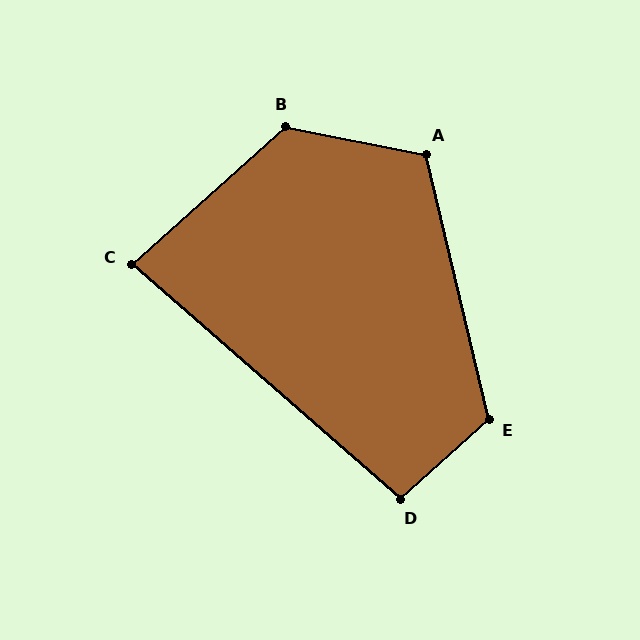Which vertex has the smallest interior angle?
C, at approximately 83 degrees.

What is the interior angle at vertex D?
Approximately 97 degrees (obtuse).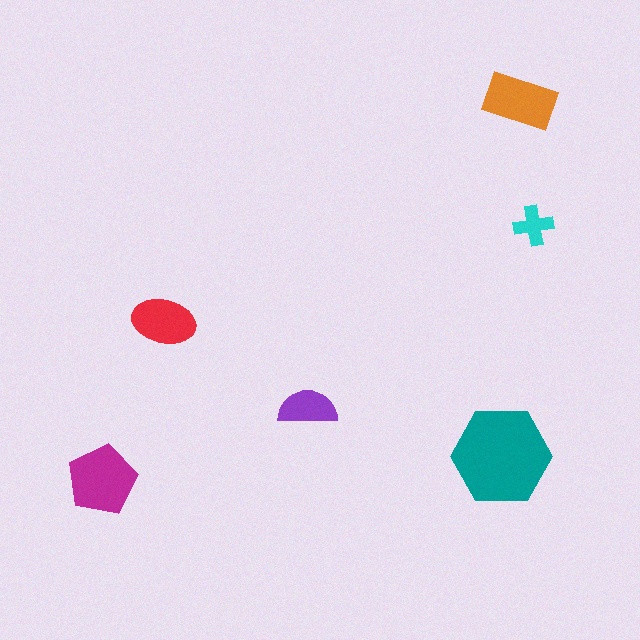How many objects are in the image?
There are 6 objects in the image.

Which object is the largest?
The teal hexagon.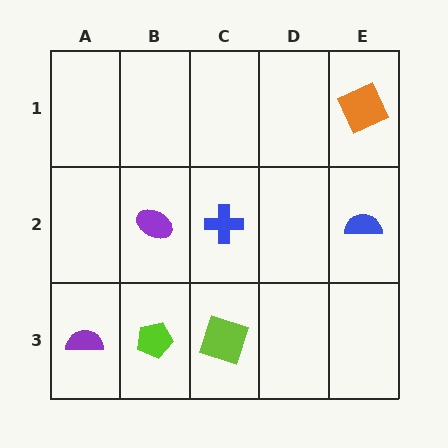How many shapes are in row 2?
3 shapes.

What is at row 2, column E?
A blue semicircle.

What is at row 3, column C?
A lime square.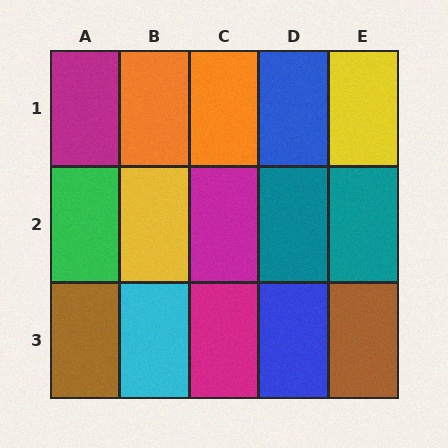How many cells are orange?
2 cells are orange.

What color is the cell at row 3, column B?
Cyan.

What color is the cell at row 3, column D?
Blue.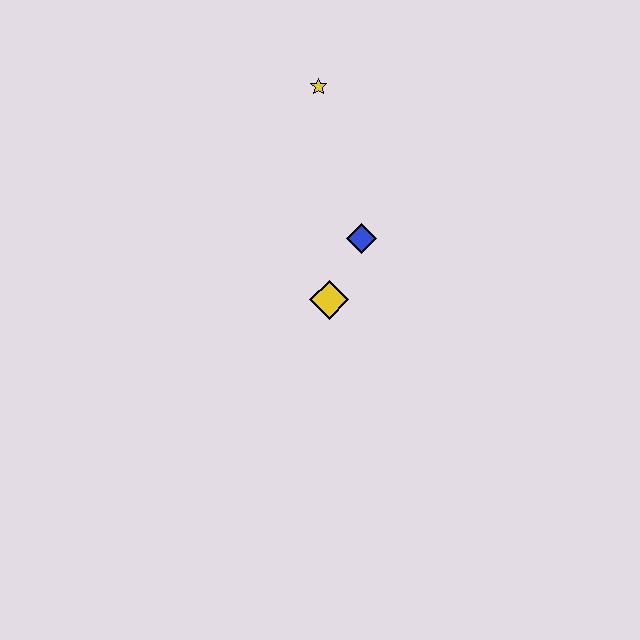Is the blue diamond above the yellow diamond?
Yes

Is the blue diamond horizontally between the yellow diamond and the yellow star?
No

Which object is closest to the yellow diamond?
The blue diamond is closest to the yellow diamond.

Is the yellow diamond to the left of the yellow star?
No